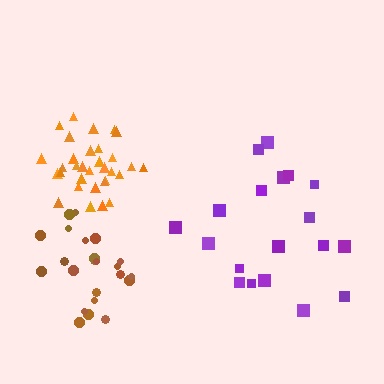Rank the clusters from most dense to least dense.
orange, brown, purple.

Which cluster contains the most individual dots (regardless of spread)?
Orange (33).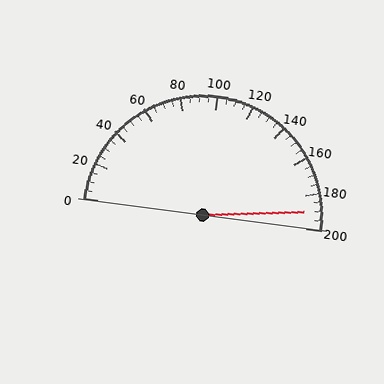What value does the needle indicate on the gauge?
The needle indicates approximately 190.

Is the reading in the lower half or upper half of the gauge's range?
The reading is in the upper half of the range (0 to 200).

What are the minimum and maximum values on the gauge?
The gauge ranges from 0 to 200.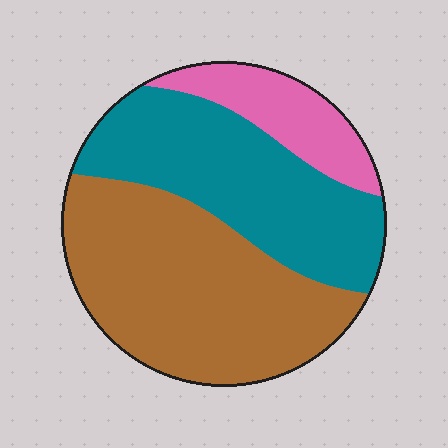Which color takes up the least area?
Pink, at roughly 15%.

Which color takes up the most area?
Brown, at roughly 50%.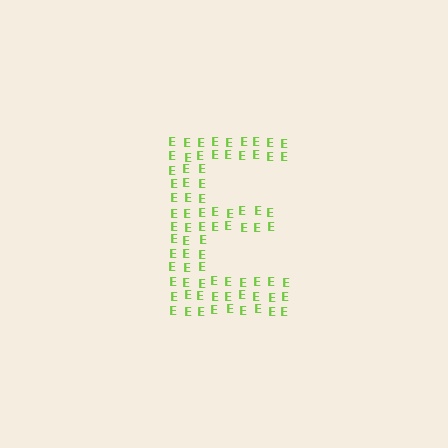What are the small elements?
The small elements are letter E's.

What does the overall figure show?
The overall figure shows the letter E.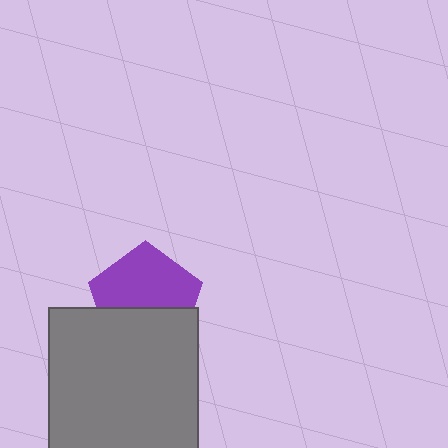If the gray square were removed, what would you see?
You would see the complete purple pentagon.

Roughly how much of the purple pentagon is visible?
About half of it is visible (roughly 59%).